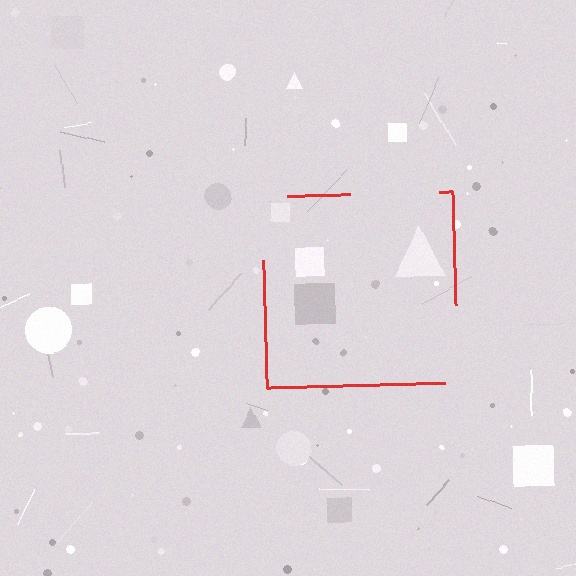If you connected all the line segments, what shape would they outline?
They would outline a square.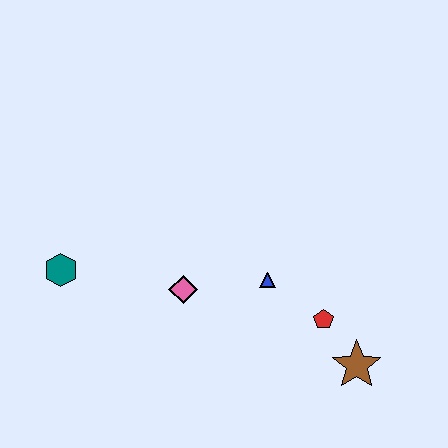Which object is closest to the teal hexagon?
The pink diamond is closest to the teal hexagon.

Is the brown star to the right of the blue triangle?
Yes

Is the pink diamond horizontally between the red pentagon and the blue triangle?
No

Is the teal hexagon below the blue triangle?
No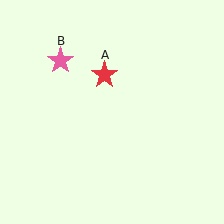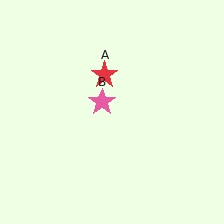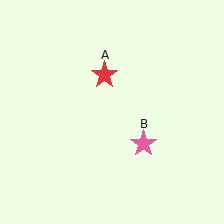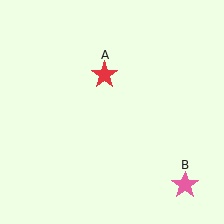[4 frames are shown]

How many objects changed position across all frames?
1 object changed position: pink star (object B).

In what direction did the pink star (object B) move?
The pink star (object B) moved down and to the right.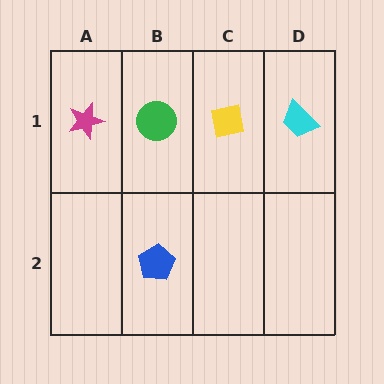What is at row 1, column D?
A cyan trapezoid.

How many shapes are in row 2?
1 shape.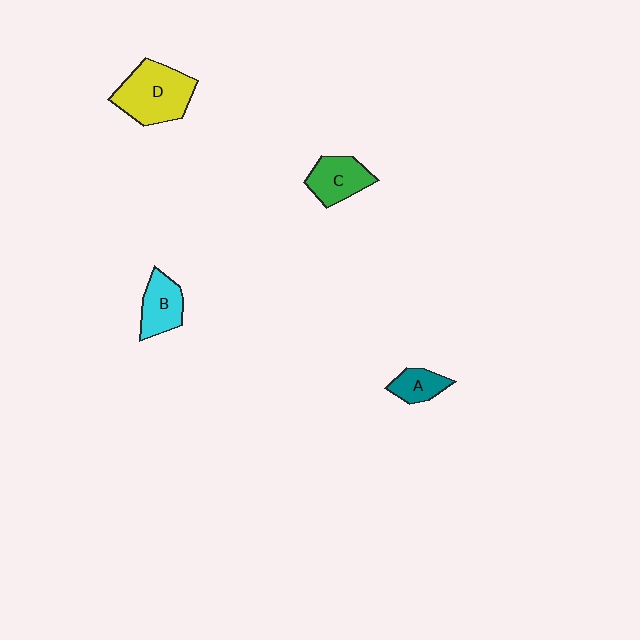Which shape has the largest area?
Shape D (yellow).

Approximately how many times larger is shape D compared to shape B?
Approximately 1.7 times.